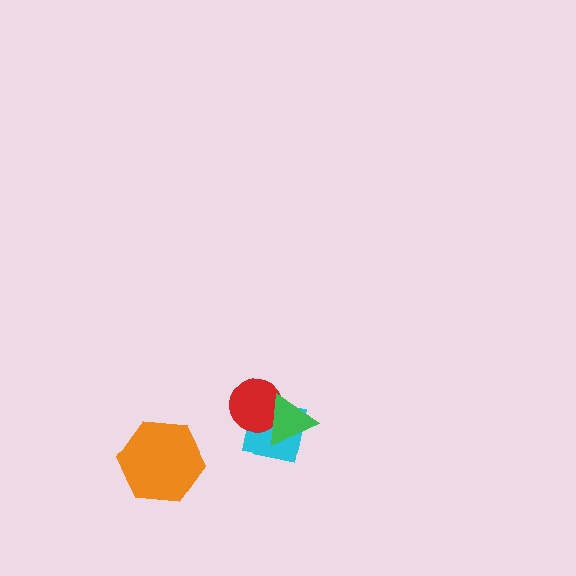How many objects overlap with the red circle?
2 objects overlap with the red circle.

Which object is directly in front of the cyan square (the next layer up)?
The red circle is directly in front of the cyan square.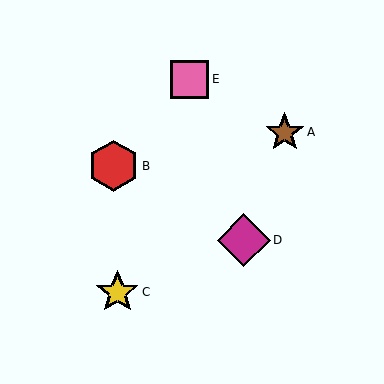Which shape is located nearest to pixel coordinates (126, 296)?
The yellow star (labeled C) at (117, 292) is nearest to that location.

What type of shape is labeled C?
Shape C is a yellow star.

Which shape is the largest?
The magenta diamond (labeled D) is the largest.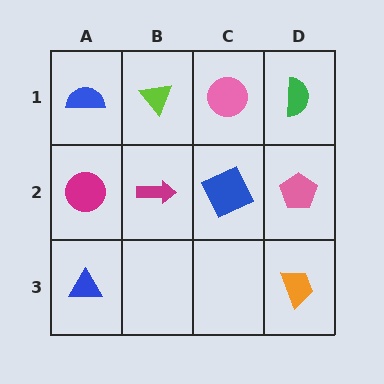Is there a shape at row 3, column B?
No, that cell is empty.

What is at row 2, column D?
A pink pentagon.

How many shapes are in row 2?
4 shapes.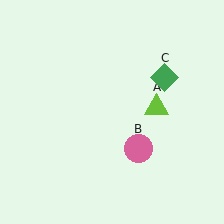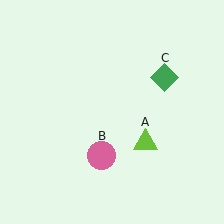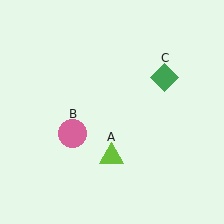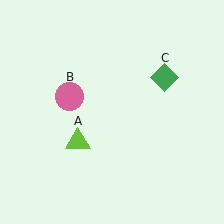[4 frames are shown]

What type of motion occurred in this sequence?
The lime triangle (object A), pink circle (object B) rotated clockwise around the center of the scene.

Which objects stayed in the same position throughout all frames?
Green diamond (object C) remained stationary.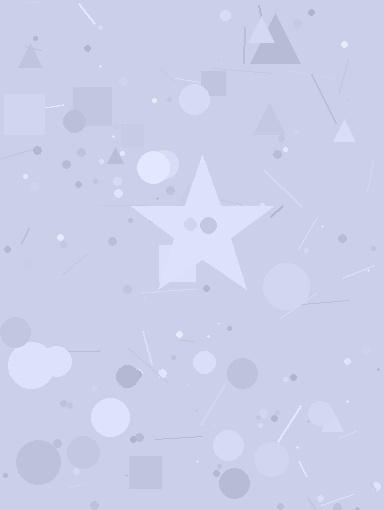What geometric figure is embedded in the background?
A star is embedded in the background.